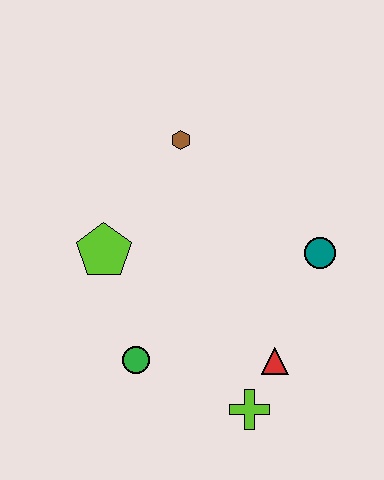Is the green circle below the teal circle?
Yes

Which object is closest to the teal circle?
The red triangle is closest to the teal circle.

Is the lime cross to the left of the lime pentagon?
No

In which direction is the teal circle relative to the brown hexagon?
The teal circle is to the right of the brown hexagon.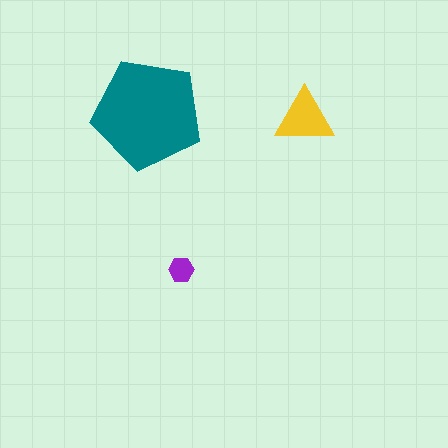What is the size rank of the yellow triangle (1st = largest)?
2nd.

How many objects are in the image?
There are 3 objects in the image.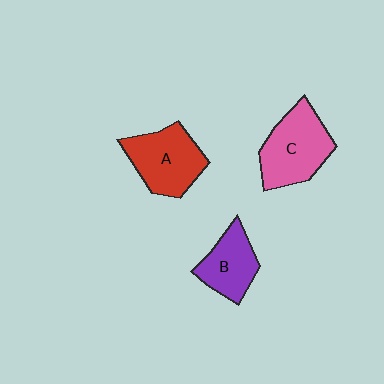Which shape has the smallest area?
Shape B (purple).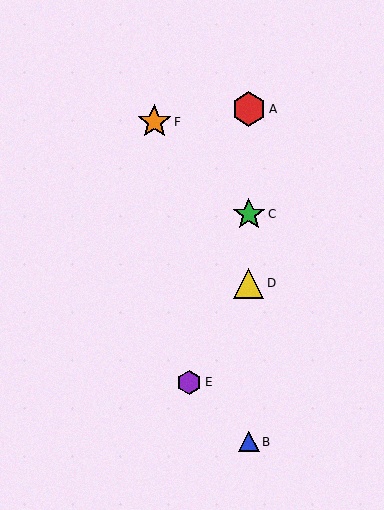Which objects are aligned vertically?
Objects A, B, C, D are aligned vertically.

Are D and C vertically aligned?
Yes, both are at x≈249.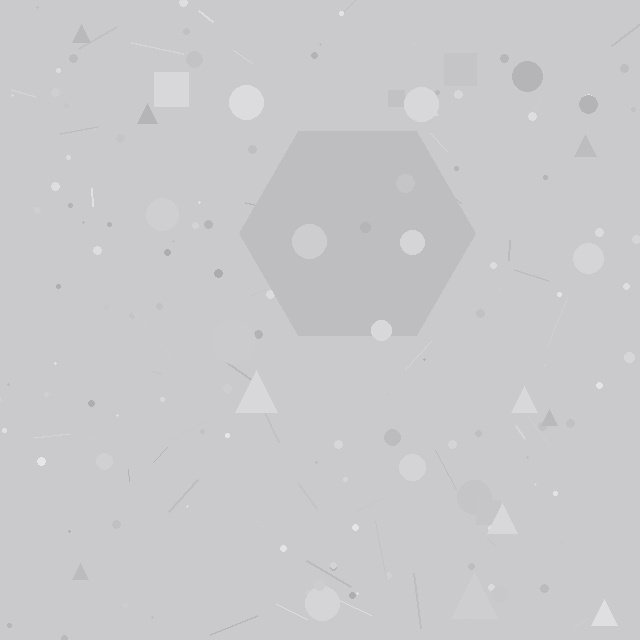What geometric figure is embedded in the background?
A hexagon is embedded in the background.